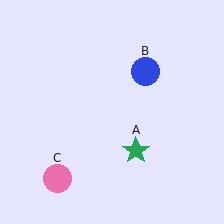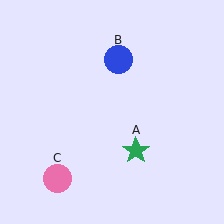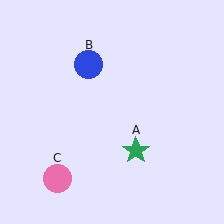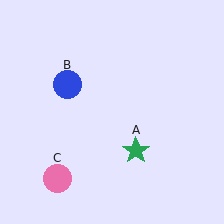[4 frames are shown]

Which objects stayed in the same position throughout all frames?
Green star (object A) and pink circle (object C) remained stationary.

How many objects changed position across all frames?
1 object changed position: blue circle (object B).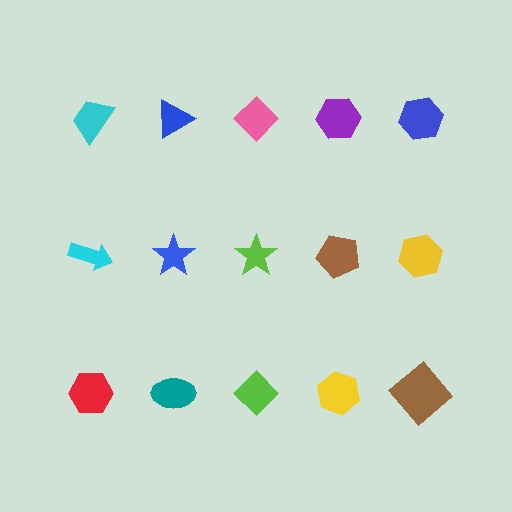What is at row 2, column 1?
A cyan arrow.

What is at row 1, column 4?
A purple hexagon.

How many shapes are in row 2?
5 shapes.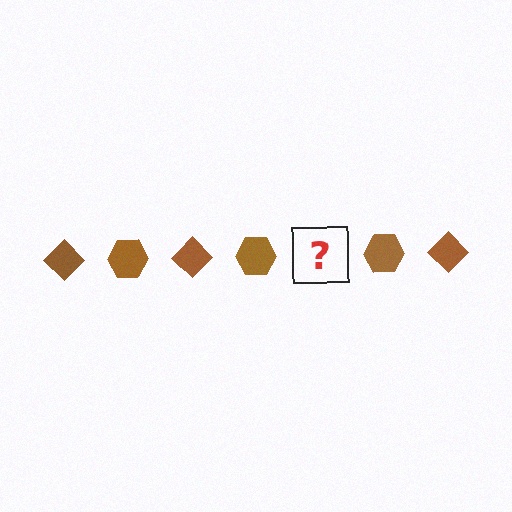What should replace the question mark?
The question mark should be replaced with a brown diamond.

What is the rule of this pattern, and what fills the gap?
The rule is that the pattern cycles through diamond, hexagon shapes in brown. The gap should be filled with a brown diamond.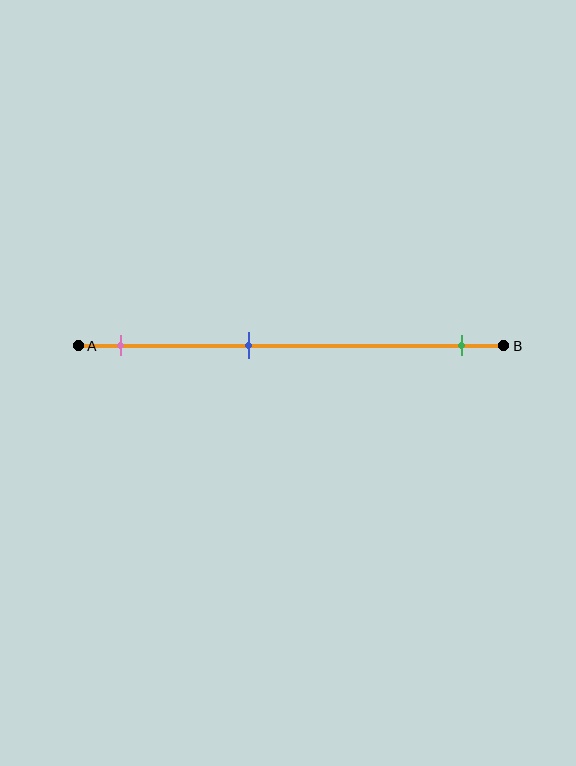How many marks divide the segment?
There are 3 marks dividing the segment.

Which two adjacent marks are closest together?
The pink and blue marks are the closest adjacent pair.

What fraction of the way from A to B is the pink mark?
The pink mark is approximately 10% (0.1) of the way from A to B.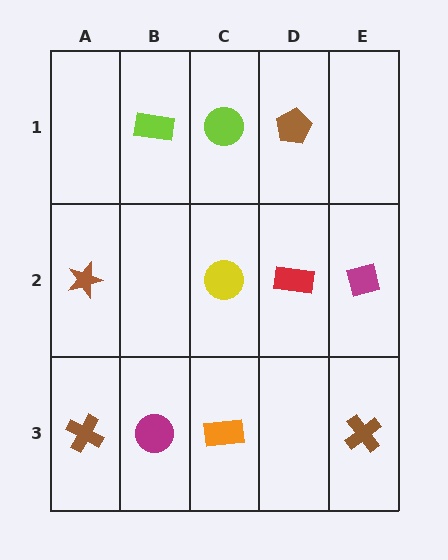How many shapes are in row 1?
3 shapes.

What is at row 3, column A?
A brown cross.